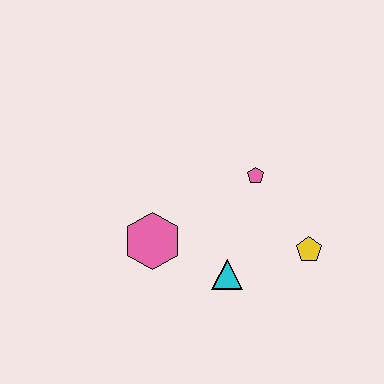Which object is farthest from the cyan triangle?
The pink pentagon is farthest from the cyan triangle.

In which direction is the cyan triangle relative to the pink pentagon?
The cyan triangle is below the pink pentagon.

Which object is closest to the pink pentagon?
The yellow pentagon is closest to the pink pentagon.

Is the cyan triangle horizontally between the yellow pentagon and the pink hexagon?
Yes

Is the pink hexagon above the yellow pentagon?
Yes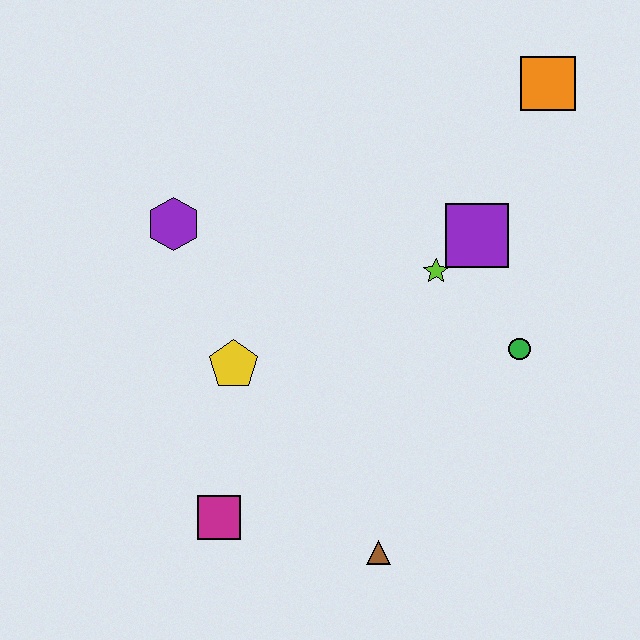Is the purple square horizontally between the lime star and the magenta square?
No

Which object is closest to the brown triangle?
The magenta square is closest to the brown triangle.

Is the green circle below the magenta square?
No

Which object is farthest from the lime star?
The magenta square is farthest from the lime star.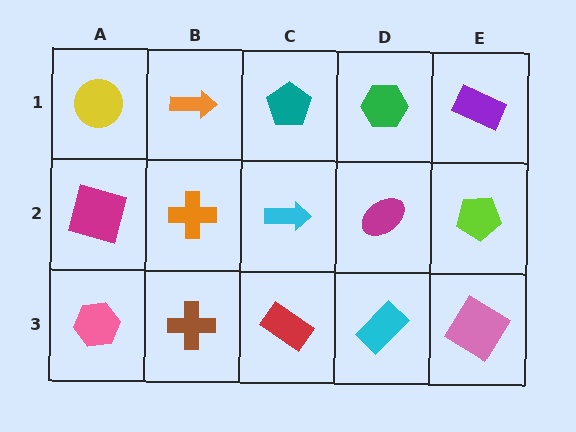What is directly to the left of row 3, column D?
A red rectangle.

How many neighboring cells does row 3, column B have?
3.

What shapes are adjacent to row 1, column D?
A magenta ellipse (row 2, column D), a teal pentagon (row 1, column C), a purple rectangle (row 1, column E).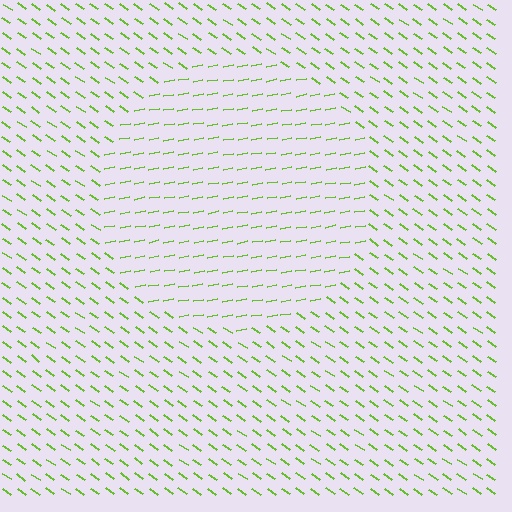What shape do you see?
I see a circle.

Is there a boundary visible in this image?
Yes, there is a texture boundary formed by a change in line orientation.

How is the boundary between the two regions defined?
The boundary is defined purely by a change in line orientation (approximately 45 degrees difference). All lines are the same color and thickness.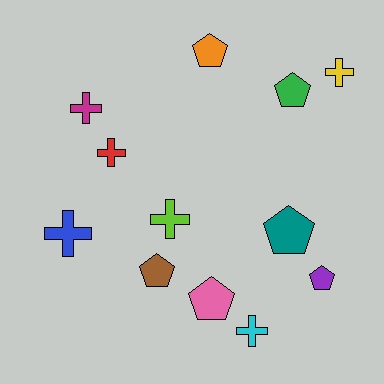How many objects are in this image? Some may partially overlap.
There are 12 objects.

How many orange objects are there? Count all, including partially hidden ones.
There is 1 orange object.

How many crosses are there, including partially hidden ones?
There are 6 crosses.